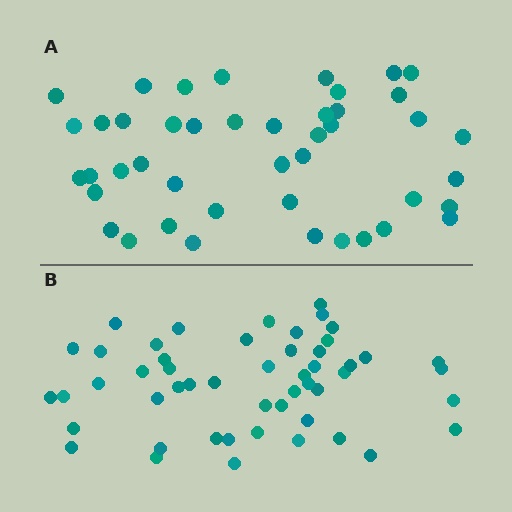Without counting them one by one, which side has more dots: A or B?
Region B (the bottom region) has more dots.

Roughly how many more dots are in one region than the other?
Region B has roughly 8 or so more dots than region A.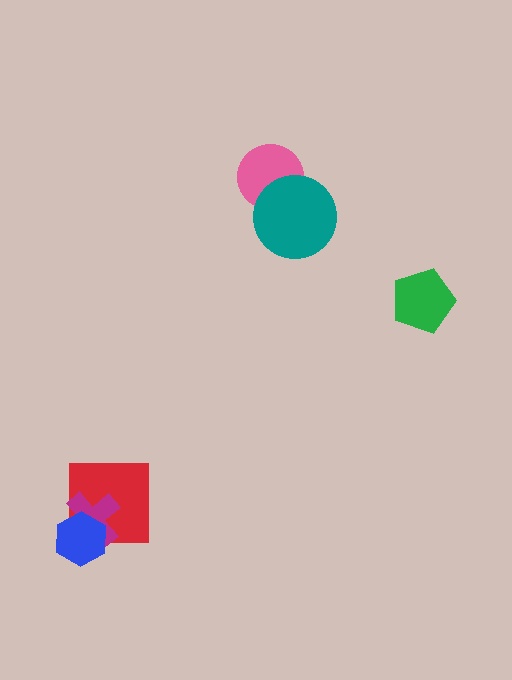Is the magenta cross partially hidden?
Yes, it is partially covered by another shape.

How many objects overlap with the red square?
2 objects overlap with the red square.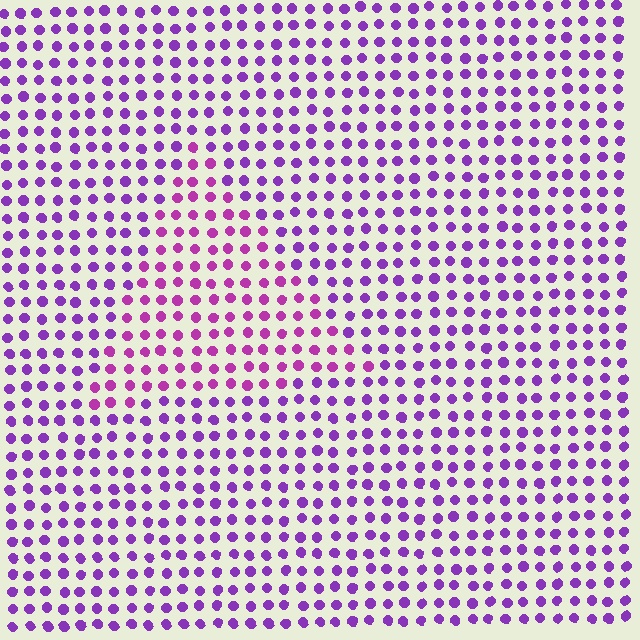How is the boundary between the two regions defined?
The boundary is defined purely by a slight shift in hue (about 28 degrees). Spacing, size, and orientation are identical on both sides.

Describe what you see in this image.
The image is filled with small purple elements in a uniform arrangement. A triangle-shaped region is visible where the elements are tinted to a slightly different hue, forming a subtle color boundary.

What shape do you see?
I see a triangle.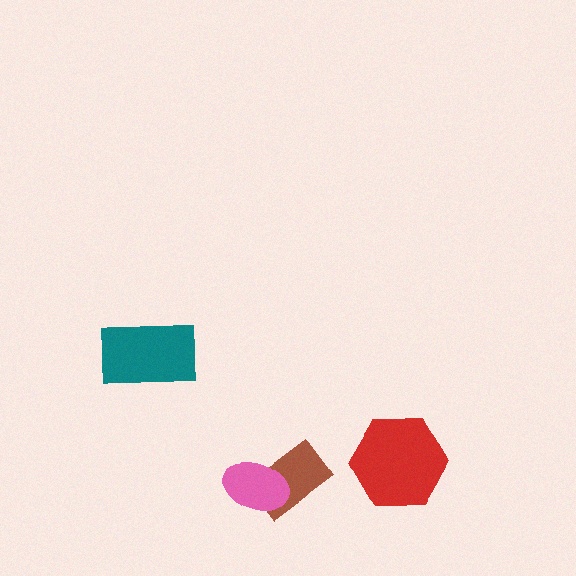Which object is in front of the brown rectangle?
The pink ellipse is in front of the brown rectangle.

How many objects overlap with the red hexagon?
0 objects overlap with the red hexagon.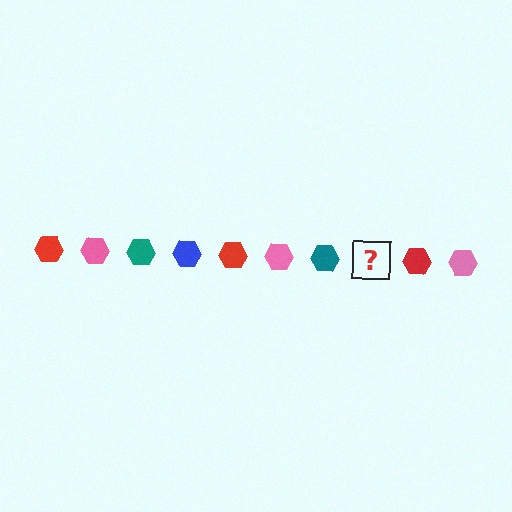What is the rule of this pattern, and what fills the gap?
The rule is that the pattern cycles through red, pink, teal, blue hexagons. The gap should be filled with a blue hexagon.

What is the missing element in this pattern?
The missing element is a blue hexagon.